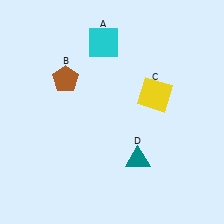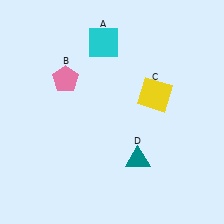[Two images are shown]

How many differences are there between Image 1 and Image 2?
There is 1 difference between the two images.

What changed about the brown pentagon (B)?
In Image 1, B is brown. In Image 2, it changed to pink.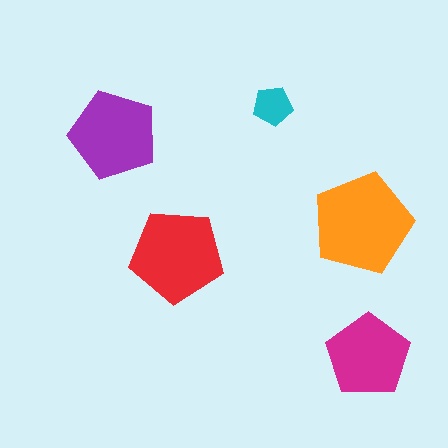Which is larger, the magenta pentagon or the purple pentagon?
The purple one.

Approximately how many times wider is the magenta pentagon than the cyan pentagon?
About 2 times wider.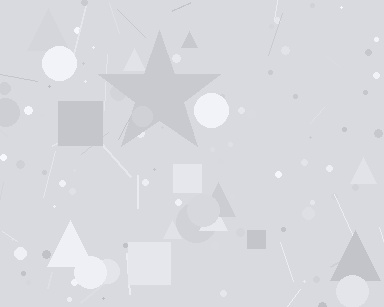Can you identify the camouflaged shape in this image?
The camouflaged shape is a star.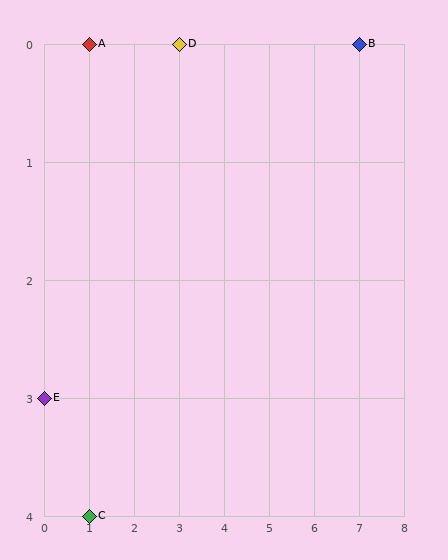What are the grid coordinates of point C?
Point C is at grid coordinates (1, 4).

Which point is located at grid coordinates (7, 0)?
Point B is at (7, 0).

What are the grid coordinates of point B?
Point B is at grid coordinates (7, 0).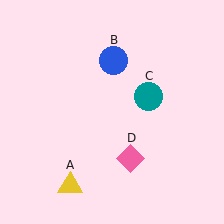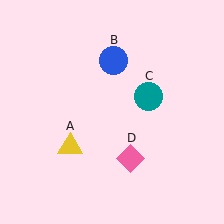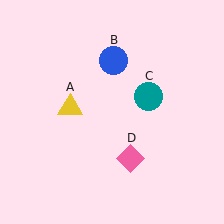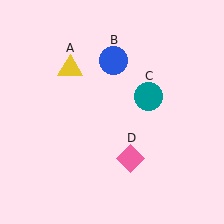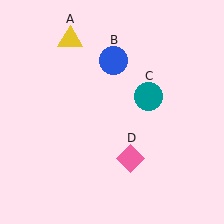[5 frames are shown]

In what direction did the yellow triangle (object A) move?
The yellow triangle (object A) moved up.